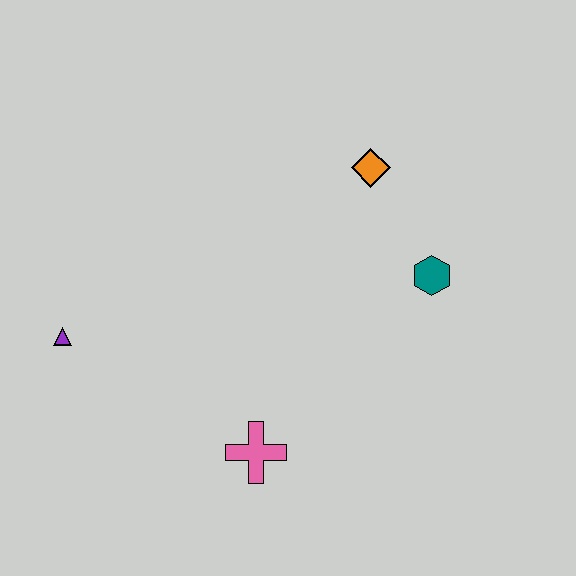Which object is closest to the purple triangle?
The pink cross is closest to the purple triangle.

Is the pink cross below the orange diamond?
Yes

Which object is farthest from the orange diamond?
The purple triangle is farthest from the orange diamond.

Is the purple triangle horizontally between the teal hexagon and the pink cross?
No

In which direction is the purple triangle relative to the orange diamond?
The purple triangle is to the left of the orange diamond.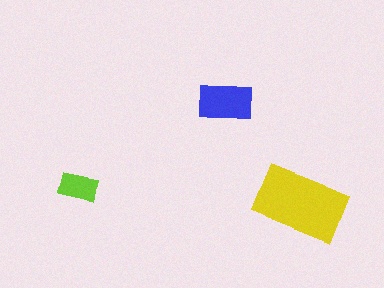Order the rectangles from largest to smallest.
the yellow one, the blue one, the lime one.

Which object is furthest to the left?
The lime rectangle is leftmost.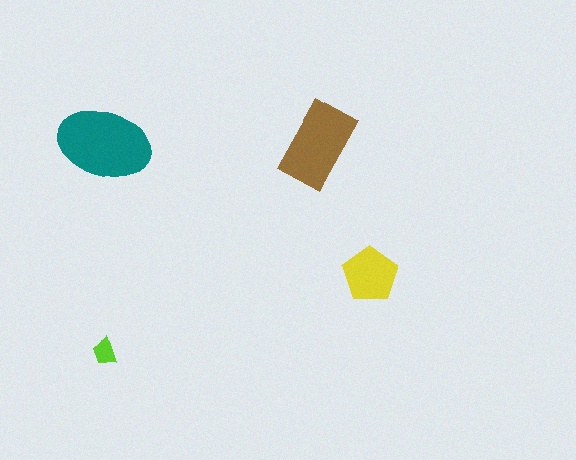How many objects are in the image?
There are 4 objects in the image.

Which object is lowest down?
The lime trapezoid is bottommost.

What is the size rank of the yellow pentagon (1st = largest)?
3rd.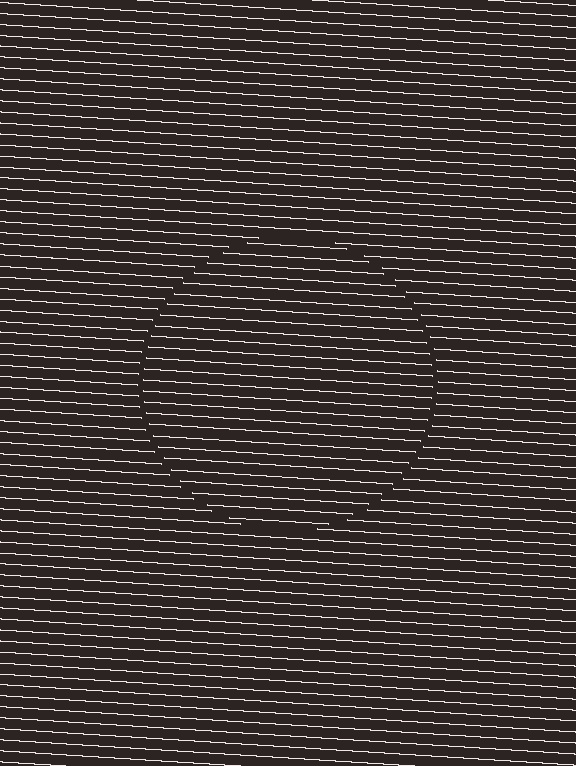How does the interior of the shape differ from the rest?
The interior of the shape contains the same grating, shifted by half a period — the contour is defined by the phase discontinuity where line-ends from the inner and outer gratings abut.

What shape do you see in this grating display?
An illusory circle. The interior of the shape contains the same grating, shifted by half a period — the contour is defined by the phase discontinuity where line-ends from the inner and outer gratings abut.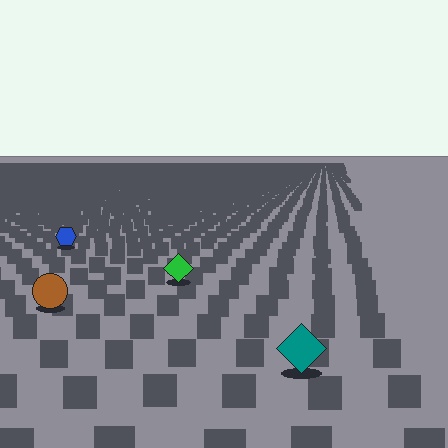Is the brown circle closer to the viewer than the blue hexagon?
Yes. The brown circle is closer — you can tell from the texture gradient: the ground texture is coarser near it.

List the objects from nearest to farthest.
From nearest to farthest: the teal diamond, the brown circle, the green diamond, the blue hexagon.